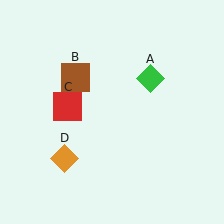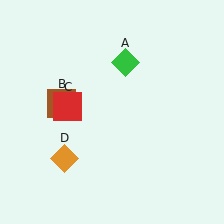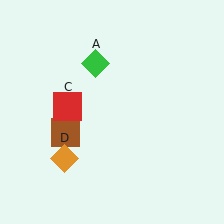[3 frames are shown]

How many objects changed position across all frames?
2 objects changed position: green diamond (object A), brown square (object B).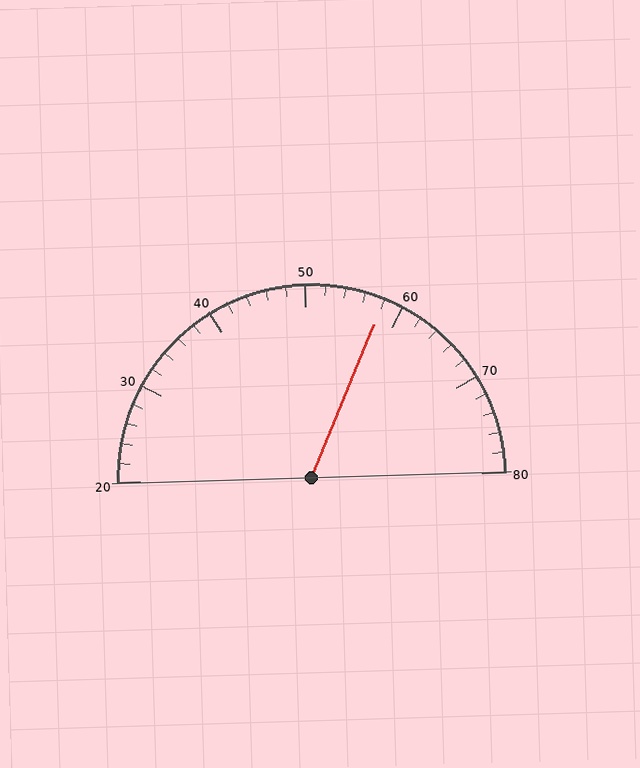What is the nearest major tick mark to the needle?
The nearest major tick mark is 60.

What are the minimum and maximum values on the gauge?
The gauge ranges from 20 to 80.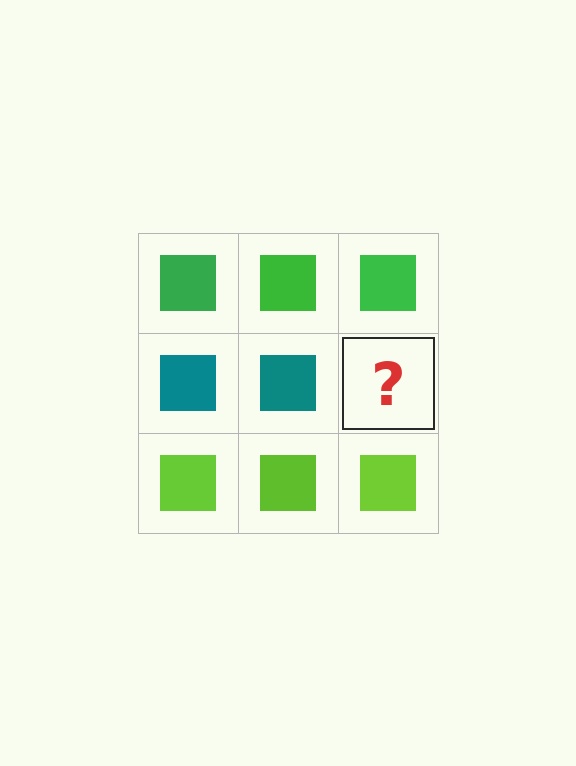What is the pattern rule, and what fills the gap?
The rule is that each row has a consistent color. The gap should be filled with a teal square.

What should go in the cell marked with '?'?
The missing cell should contain a teal square.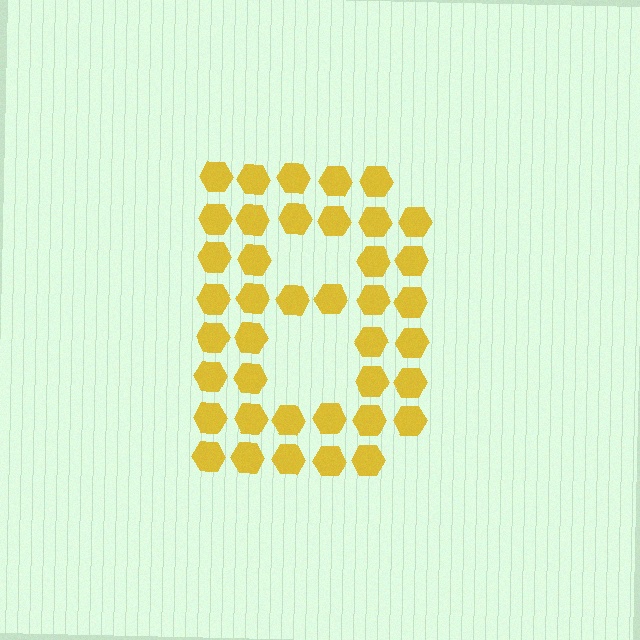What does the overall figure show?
The overall figure shows the letter B.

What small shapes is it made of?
It is made of small hexagons.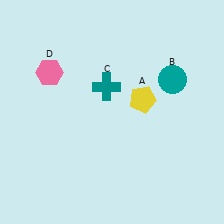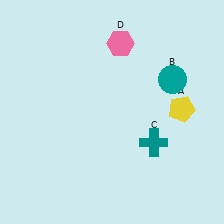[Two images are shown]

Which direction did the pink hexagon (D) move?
The pink hexagon (D) moved right.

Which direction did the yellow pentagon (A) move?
The yellow pentagon (A) moved right.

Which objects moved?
The objects that moved are: the yellow pentagon (A), the teal cross (C), the pink hexagon (D).